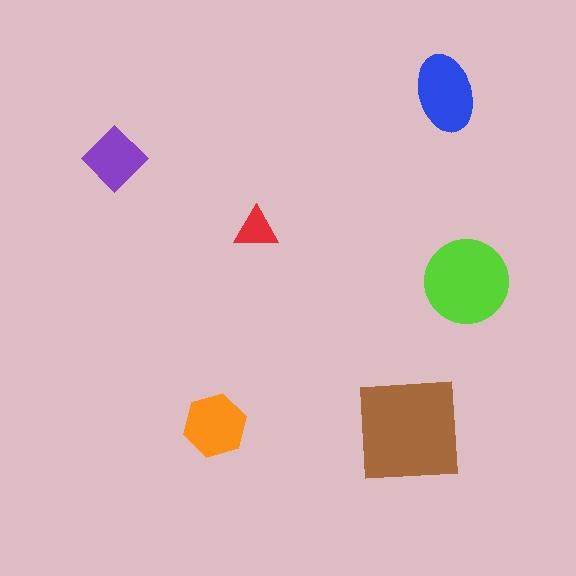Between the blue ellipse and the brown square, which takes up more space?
The brown square.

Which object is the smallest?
The red triangle.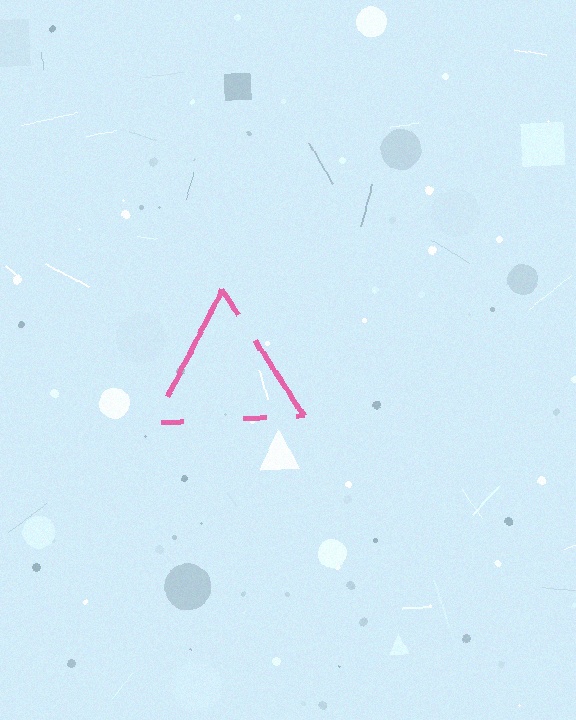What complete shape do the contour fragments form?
The contour fragments form a triangle.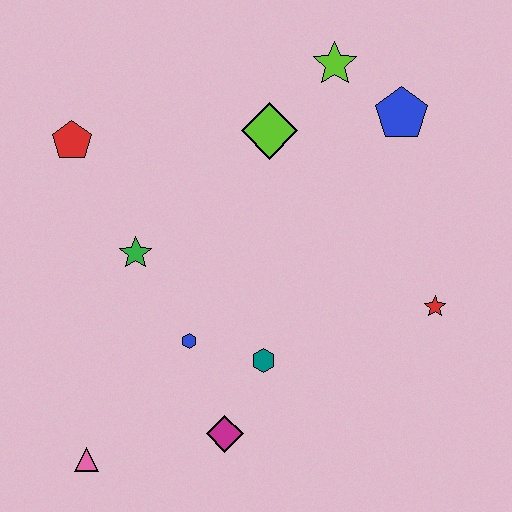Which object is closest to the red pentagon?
The green star is closest to the red pentagon.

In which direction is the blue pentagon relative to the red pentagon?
The blue pentagon is to the right of the red pentagon.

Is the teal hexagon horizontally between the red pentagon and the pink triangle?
No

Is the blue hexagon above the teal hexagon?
Yes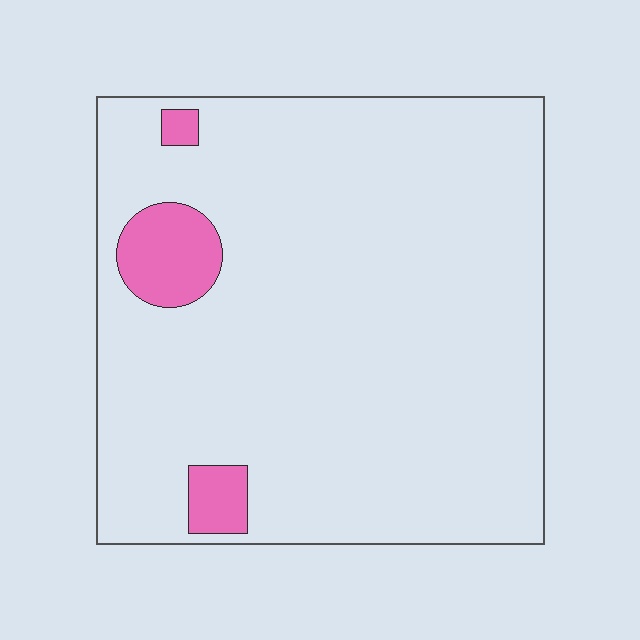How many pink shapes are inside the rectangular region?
3.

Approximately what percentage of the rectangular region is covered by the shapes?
Approximately 5%.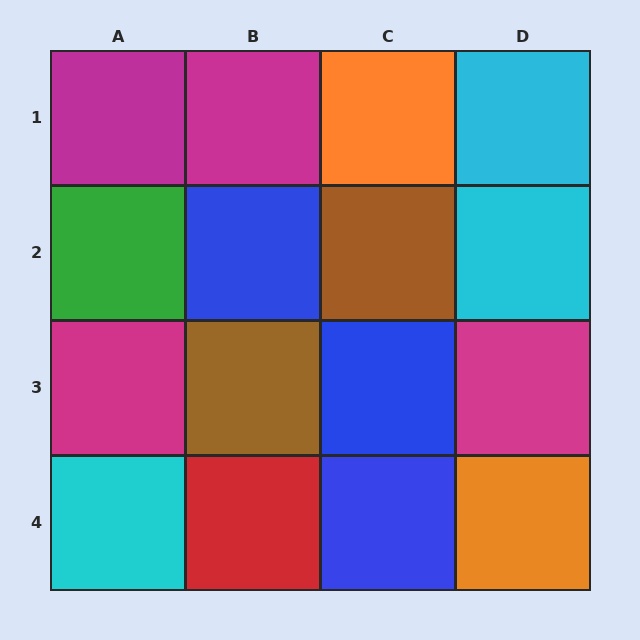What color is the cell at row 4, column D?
Orange.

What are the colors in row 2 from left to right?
Green, blue, brown, cyan.